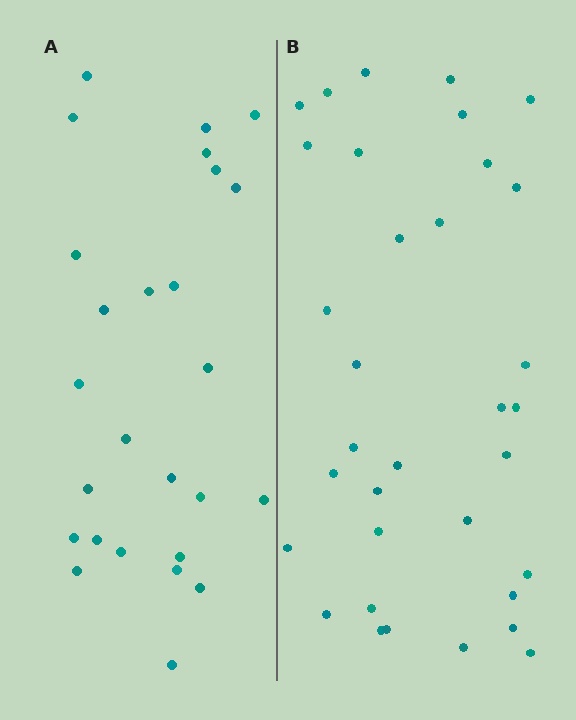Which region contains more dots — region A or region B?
Region B (the right region) has more dots.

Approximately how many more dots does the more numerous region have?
Region B has roughly 8 or so more dots than region A.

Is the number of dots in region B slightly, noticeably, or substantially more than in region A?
Region B has noticeably more, but not dramatically so. The ratio is roughly 1.3 to 1.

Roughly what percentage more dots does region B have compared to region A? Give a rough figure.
About 30% more.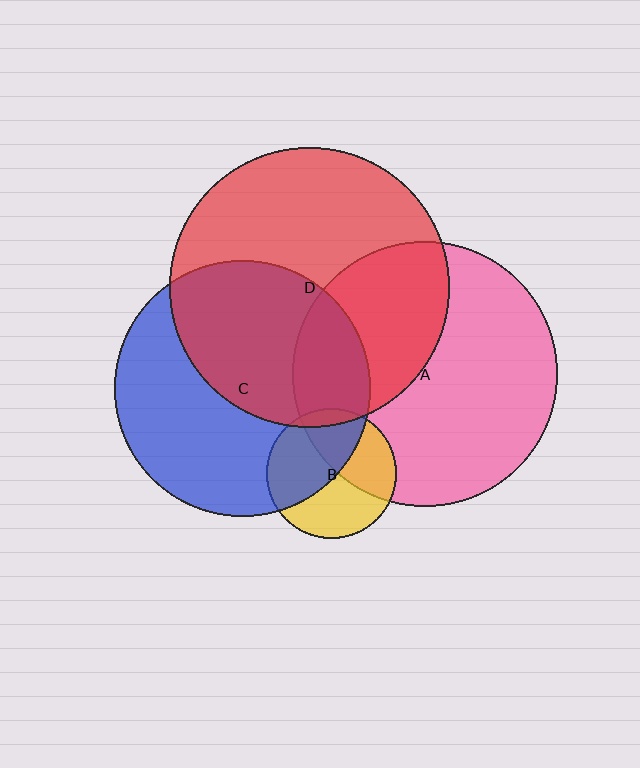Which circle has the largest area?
Circle D (red).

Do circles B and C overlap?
Yes.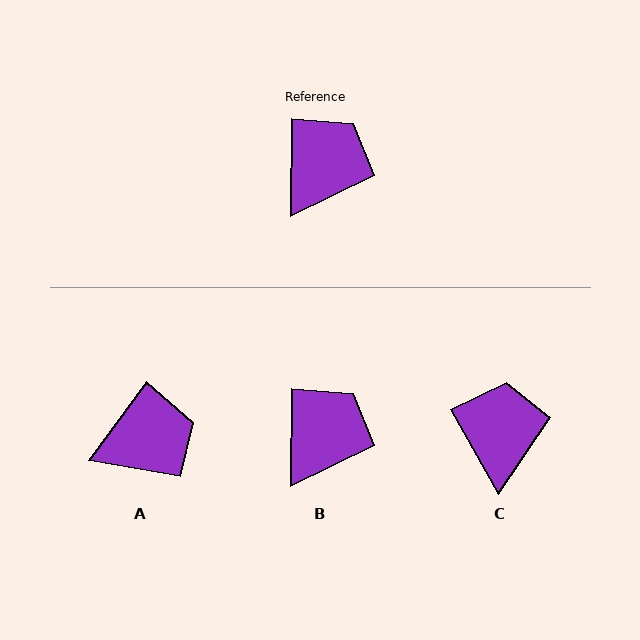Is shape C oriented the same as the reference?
No, it is off by about 30 degrees.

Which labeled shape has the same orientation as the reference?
B.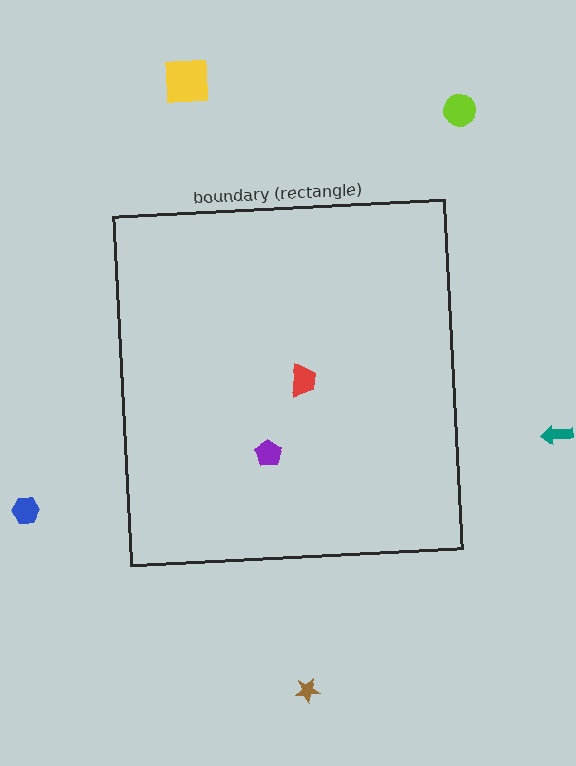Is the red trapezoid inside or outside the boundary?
Inside.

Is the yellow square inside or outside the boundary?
Outside.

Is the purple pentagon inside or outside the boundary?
Inside.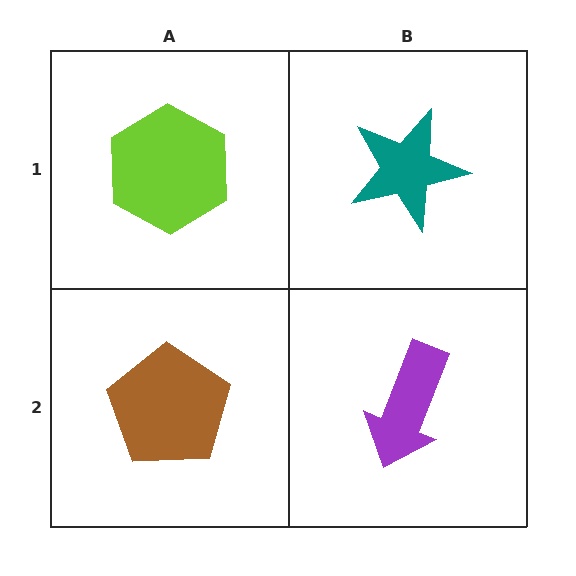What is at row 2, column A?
A brown pentagon.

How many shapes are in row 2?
2 shapes.